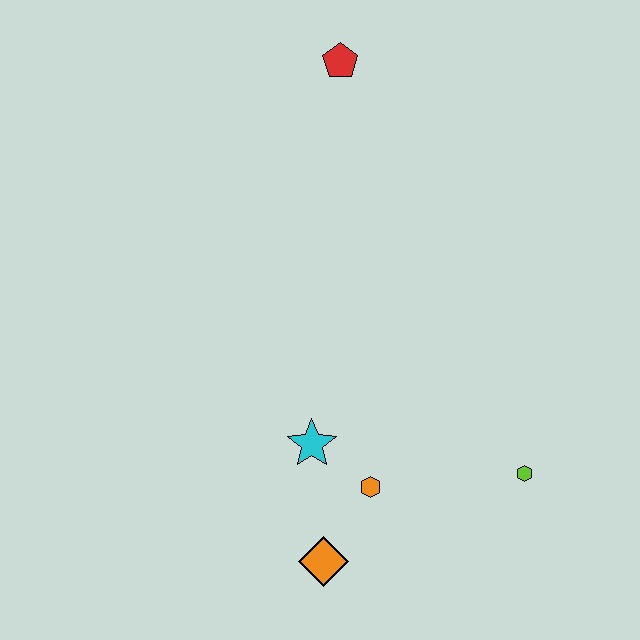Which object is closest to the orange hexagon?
The cyan star is closest to the orange hexagon.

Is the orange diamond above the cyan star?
No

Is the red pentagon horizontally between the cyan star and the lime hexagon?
Yes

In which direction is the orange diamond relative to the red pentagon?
The orange diamond is below the red pentagon.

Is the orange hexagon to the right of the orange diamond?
Yes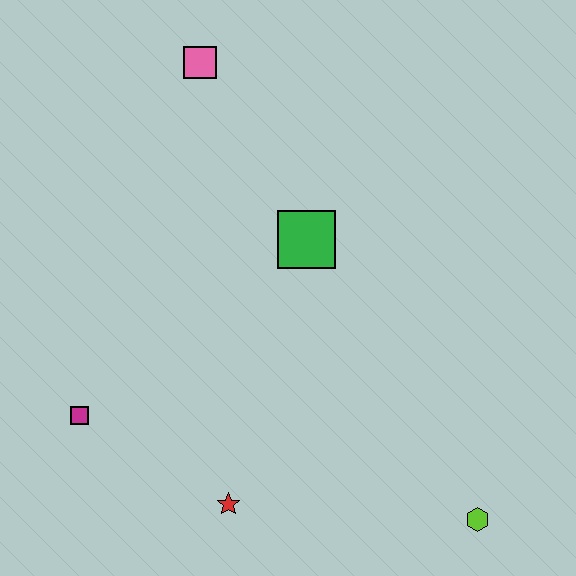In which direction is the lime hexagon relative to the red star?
The lime hexagon is to the right of the red star.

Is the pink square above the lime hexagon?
Yes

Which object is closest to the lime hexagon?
The red star is closest to the lime hexagon.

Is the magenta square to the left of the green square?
Yes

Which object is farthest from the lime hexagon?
The pink square is farthest from the lime hexagon.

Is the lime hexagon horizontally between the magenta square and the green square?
No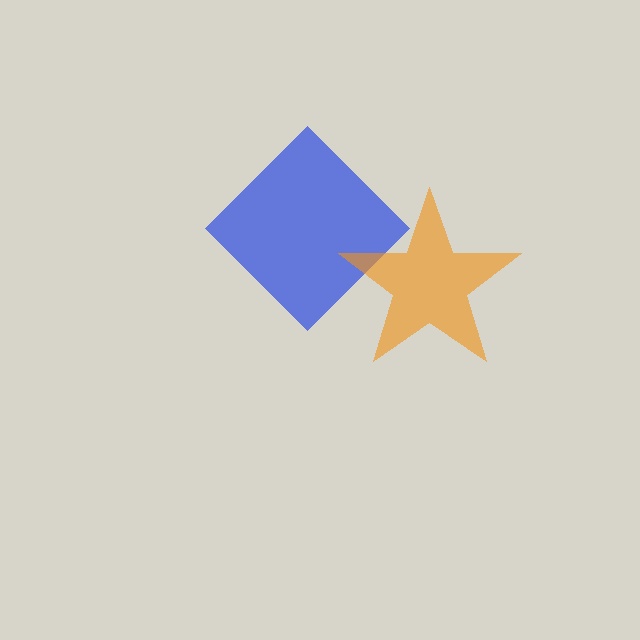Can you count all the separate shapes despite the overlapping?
Yes, there are 2 separate shapes.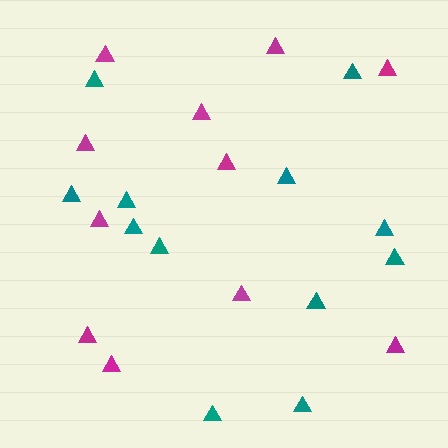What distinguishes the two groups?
There are 2 groups: one group of teal triangles (12) and one group of magenta triangles (11).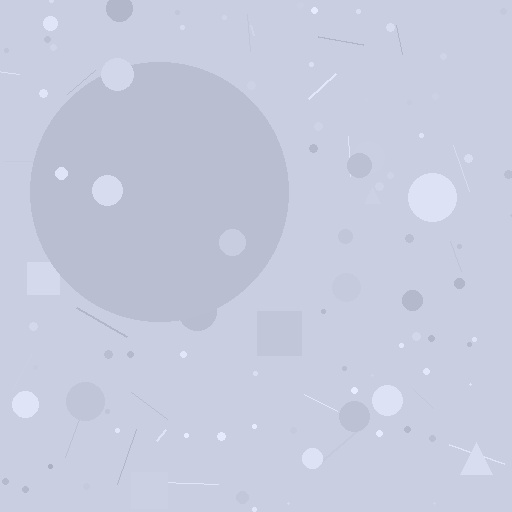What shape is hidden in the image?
A circle is hidden in the image.